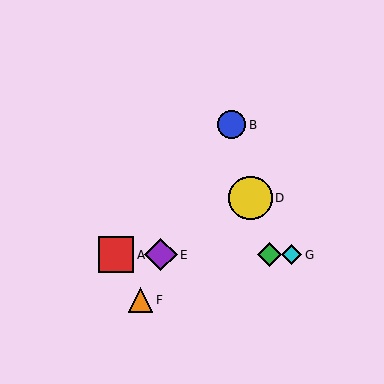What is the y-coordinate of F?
Object F is at y≈300.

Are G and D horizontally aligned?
No, G is at y≈255 and D is at y≈198.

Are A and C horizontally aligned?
Yes, both are at y≈255.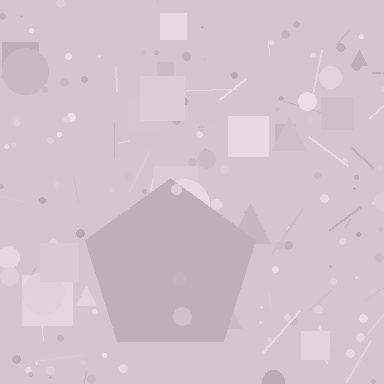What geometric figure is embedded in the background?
A pentagon is embedded in the background.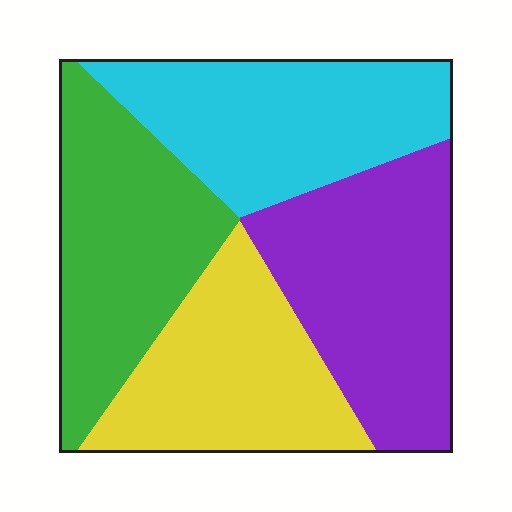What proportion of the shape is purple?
Purple takes up about one quarter (1/4) of the shape.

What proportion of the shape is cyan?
Cyan takes up about one quarter (1/4) of the shape.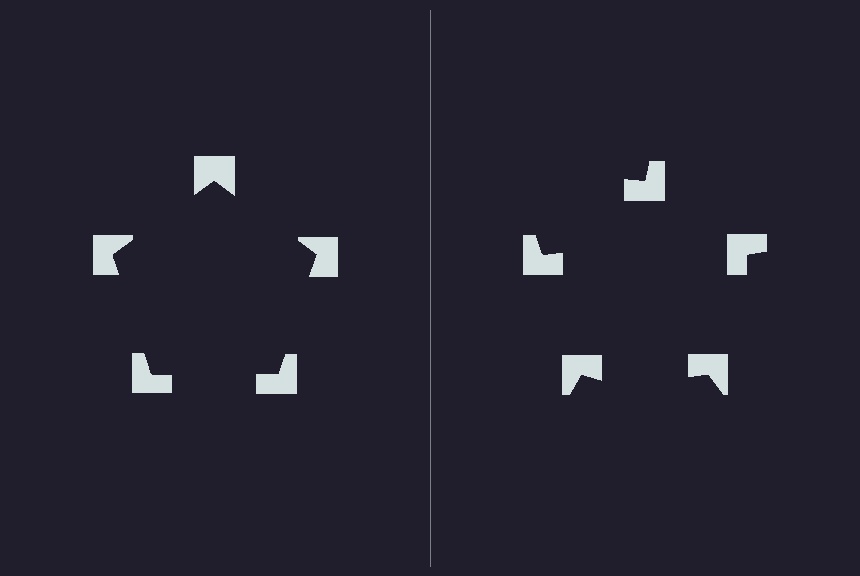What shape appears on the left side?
An illusory pentagon.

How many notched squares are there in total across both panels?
10 — 5 on each side.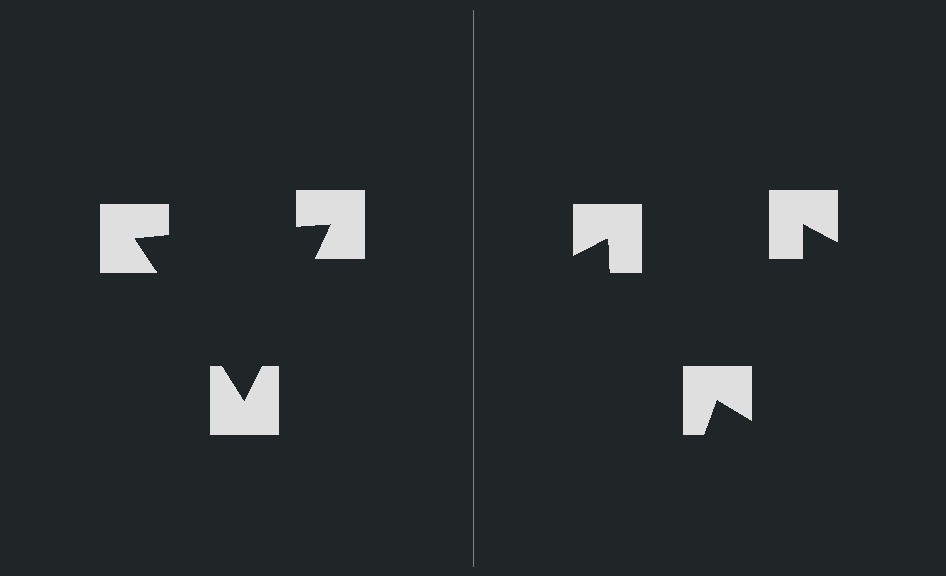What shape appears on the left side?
An illusory triangle.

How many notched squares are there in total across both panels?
6 — 3 on each side.